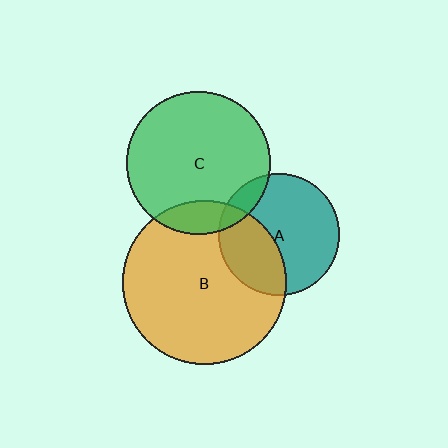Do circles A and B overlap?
Yes.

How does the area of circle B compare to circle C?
Approximately 1.3 times.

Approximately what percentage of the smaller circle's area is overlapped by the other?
Approximately 35%.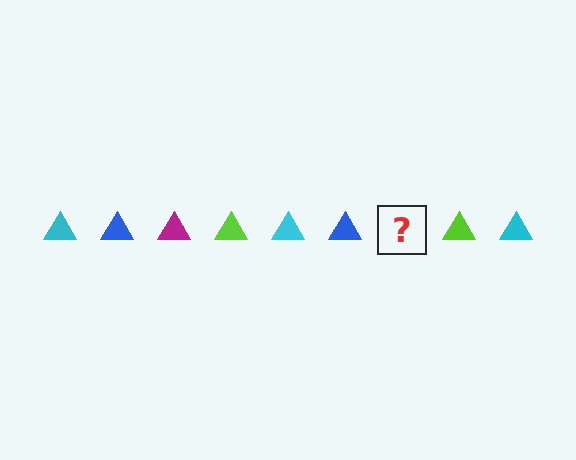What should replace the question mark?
The question mark should be replaced with a magenta triangle.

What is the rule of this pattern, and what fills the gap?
The rule is that the pattern cycles through cyan, blue, magenta, lime triangles. The gap should be filled with a magenta triangle.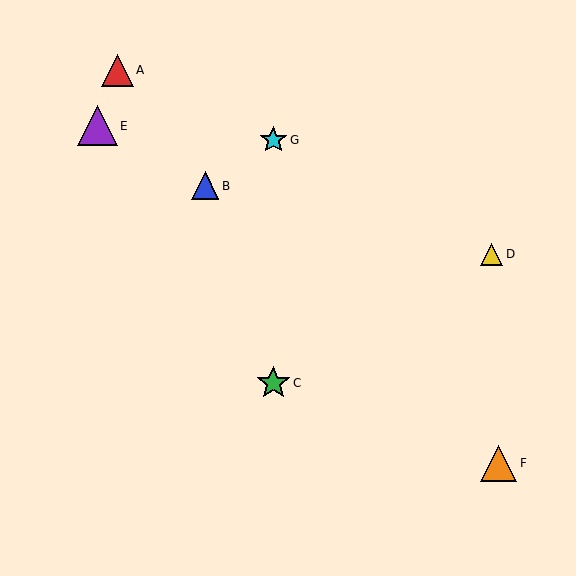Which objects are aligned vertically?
Objects C, G are aligned vertically.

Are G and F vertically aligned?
No, G is at x≈273 and F is at x≈499.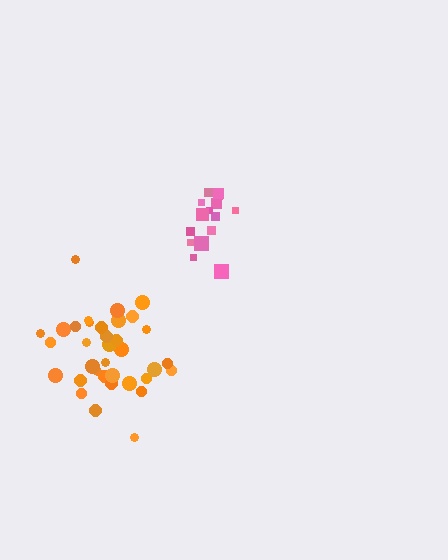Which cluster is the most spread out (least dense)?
Pink.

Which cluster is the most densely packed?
Orange.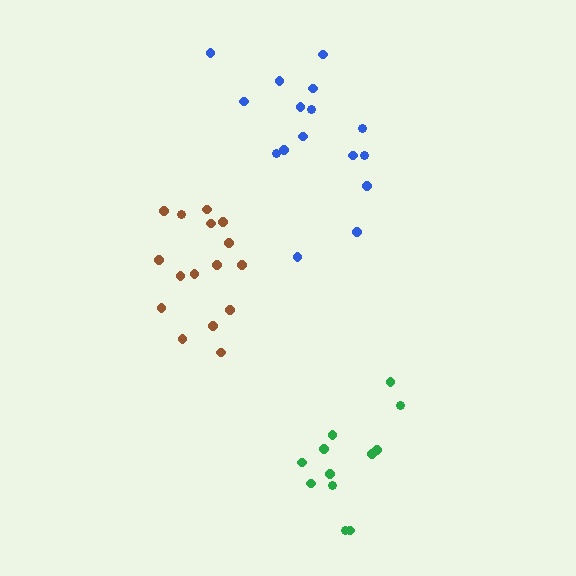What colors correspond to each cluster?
The clusters are colored: green, brown, blue.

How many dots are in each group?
Group 1: 12 dots, Group 2: 16 dots, Group 3: 16 dots (44 total).